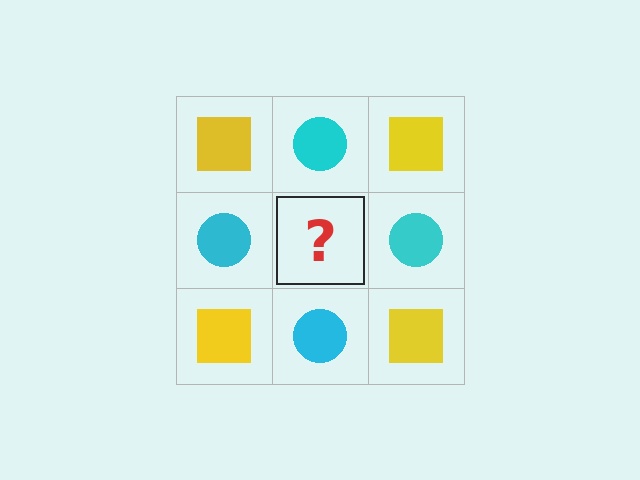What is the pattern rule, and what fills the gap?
The rule is that it alternates yellow square and cyan circle in a checkerboard pattern. The gap should be filled with a yellow square.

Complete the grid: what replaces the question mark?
The question mark should be replaced with a yellow square.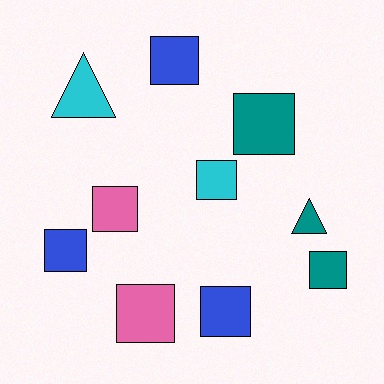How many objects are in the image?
There are 10 objects.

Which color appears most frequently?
Teal, with 3 objects.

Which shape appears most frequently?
Square, with 8 objects.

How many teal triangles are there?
There is 1 teal triangle.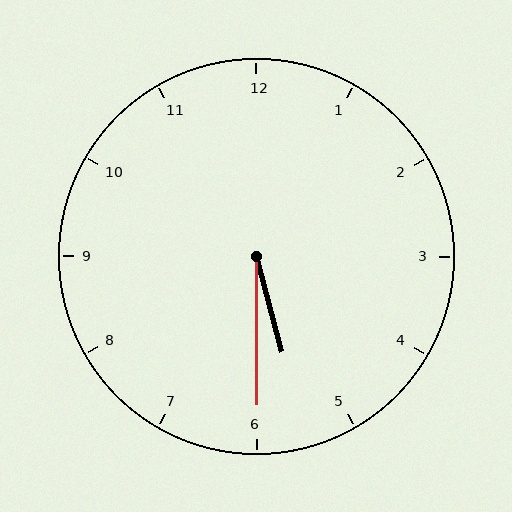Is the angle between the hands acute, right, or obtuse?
It is acute.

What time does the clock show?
5:30.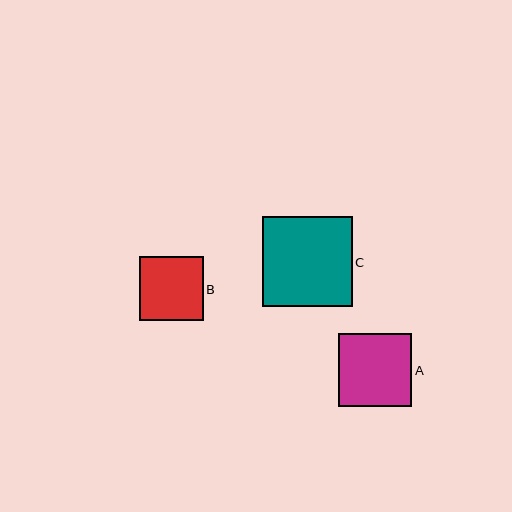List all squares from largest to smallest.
From largest to smallest: C, A, B.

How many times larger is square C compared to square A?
Square C is approximately 1.2 times the size of square A.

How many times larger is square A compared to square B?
Square A is approximately 1.1 times the size of square B.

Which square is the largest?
Square C is the largest with a size of approximately 90 pixels.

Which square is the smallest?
Square B is the smallest with a size of approximately 63 pixels.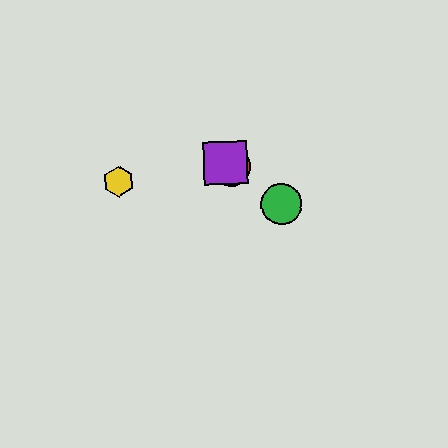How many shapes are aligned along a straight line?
4 shapes (the red circle, the blue diamond, the green circle, the purple square) are aligned along a straight line.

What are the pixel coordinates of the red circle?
The red circle is at (231, 167).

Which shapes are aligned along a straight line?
The red circle, the blue diamond, the green circle, the purple square are aligned along a straight line.